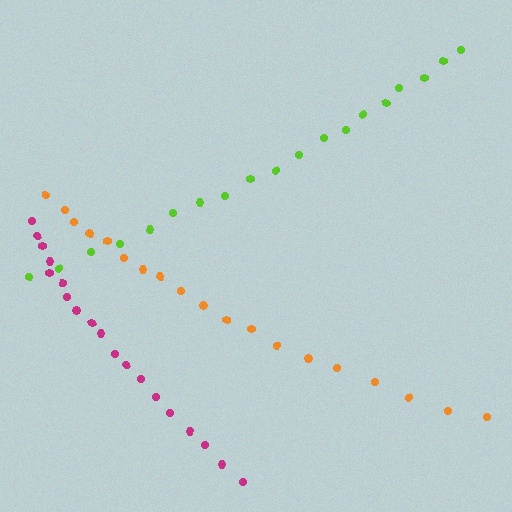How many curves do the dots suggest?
There are 3 distinct paths.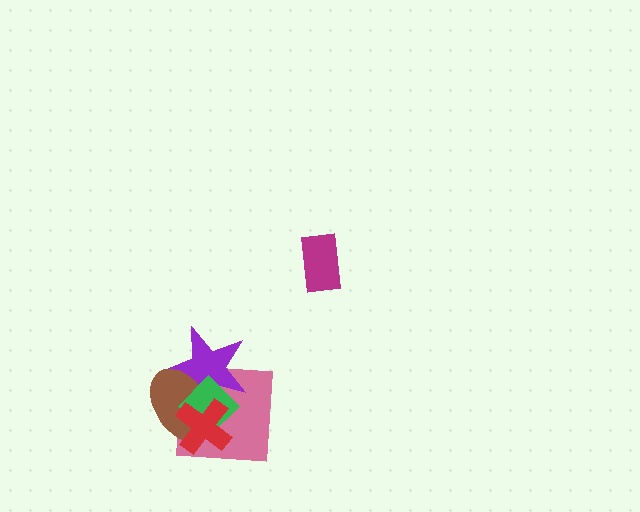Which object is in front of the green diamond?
The red cross is in front of the green diamond.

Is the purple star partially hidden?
Yes, it is partially covered by another shape.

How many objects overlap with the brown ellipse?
4 objects overlap with the brown ellipse.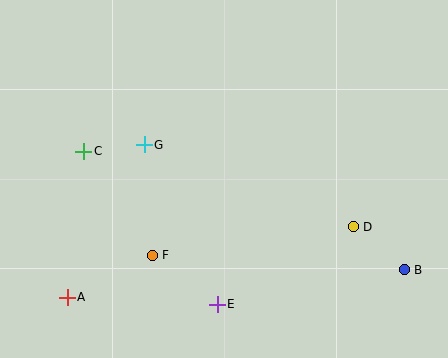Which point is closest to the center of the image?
Point G at (144, 145) is closest to the center.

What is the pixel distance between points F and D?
The distance between F and D is 203 pixels.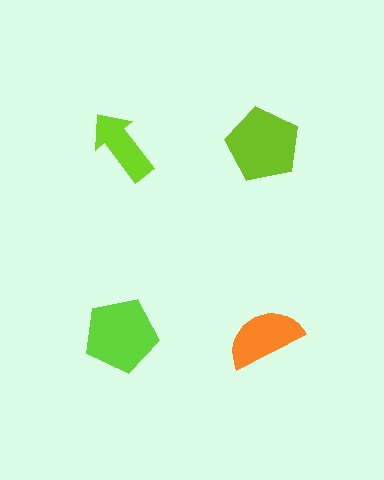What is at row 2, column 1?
A lime pentagon.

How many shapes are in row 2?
2 shapes.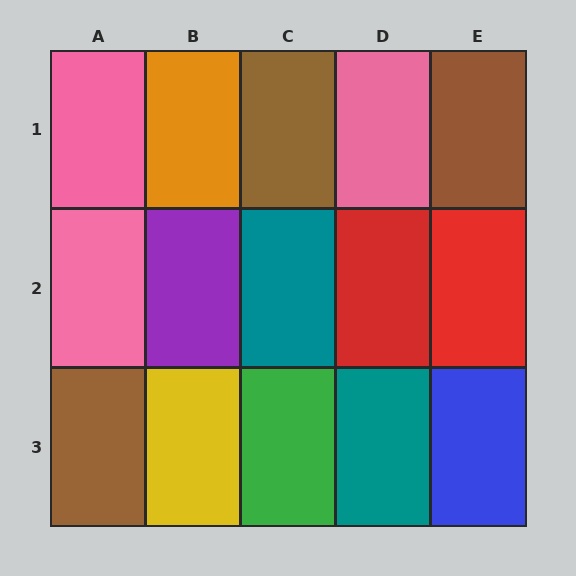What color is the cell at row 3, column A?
Brown.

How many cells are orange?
1 cell is orange.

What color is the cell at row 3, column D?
Teal.